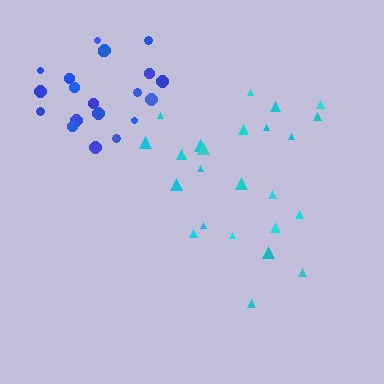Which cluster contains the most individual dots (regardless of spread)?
Cyan (24).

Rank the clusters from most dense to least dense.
blue, cyan.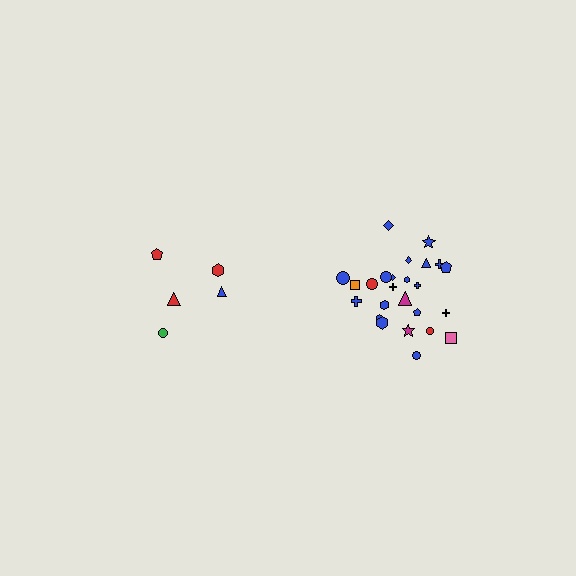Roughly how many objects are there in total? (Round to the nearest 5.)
Roughly 30 objects in total.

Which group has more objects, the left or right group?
The right group.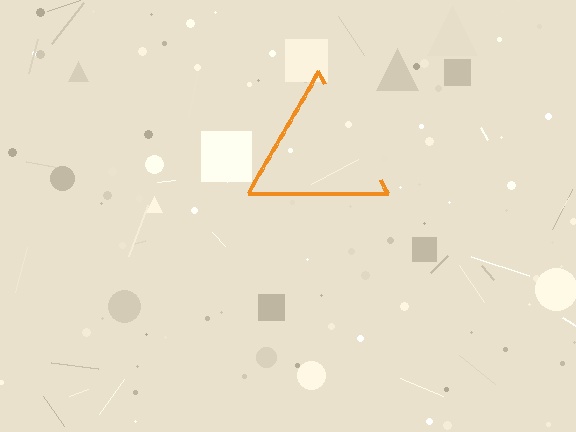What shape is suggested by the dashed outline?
The dashed outline suggests a triangle.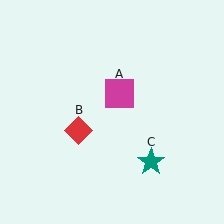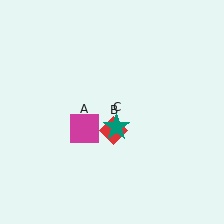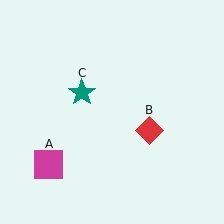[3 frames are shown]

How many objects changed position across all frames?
3 objects changed position: magenta square (object A), red diamond (object B), teal star (object C).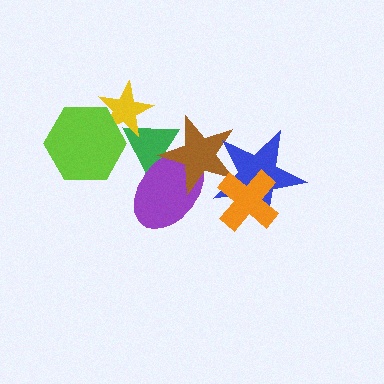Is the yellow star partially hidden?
Yes, it is partially covered by another shape.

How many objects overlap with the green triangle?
4 objects overlap with the green triangle.